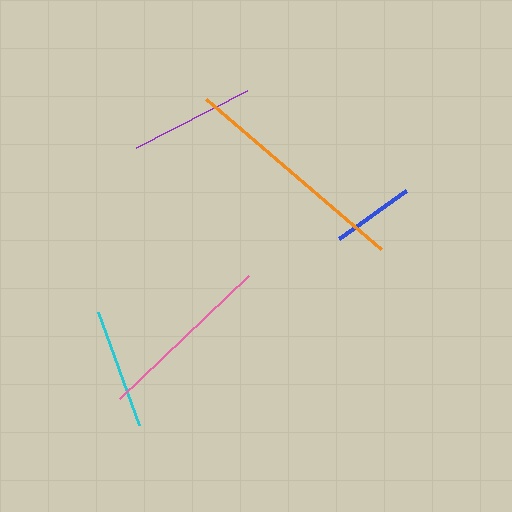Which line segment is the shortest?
The blue line is the shortest at approximately 82 pixels.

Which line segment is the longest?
The orange line is the longest at approximately 230 pixels.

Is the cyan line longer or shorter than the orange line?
The orange line is longer than the cyan line.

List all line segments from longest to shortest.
From longest to shortest: orange, pink, purple, cyan, blue.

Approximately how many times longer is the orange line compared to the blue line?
The orange line is approximately 2.8 times the length of the blue line.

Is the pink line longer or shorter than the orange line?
The orange line is longer than the pink line.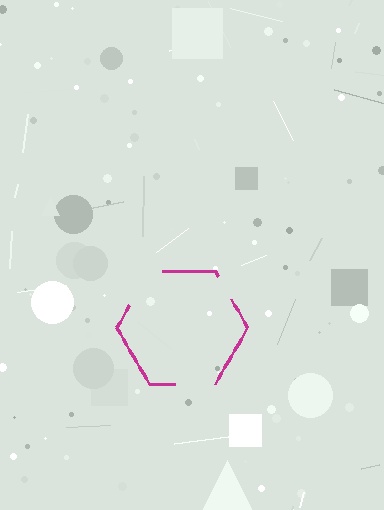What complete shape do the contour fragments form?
The contour fragments form a hexagon.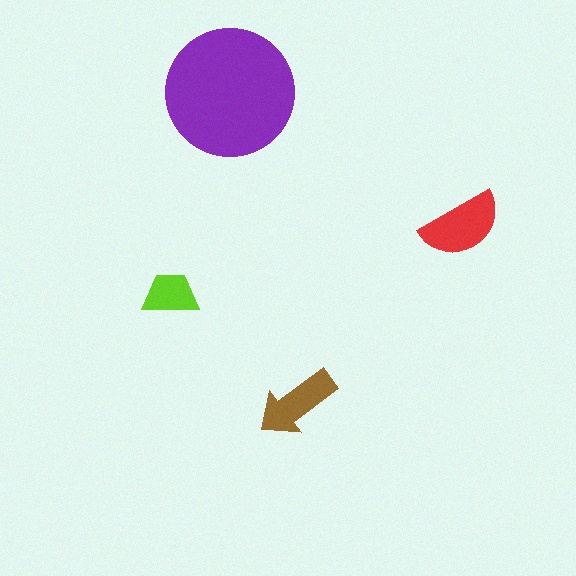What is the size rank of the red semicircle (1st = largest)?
2nd.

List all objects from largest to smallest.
The purple circle, the red semicircle, the brown arrow, the lime trapezoid.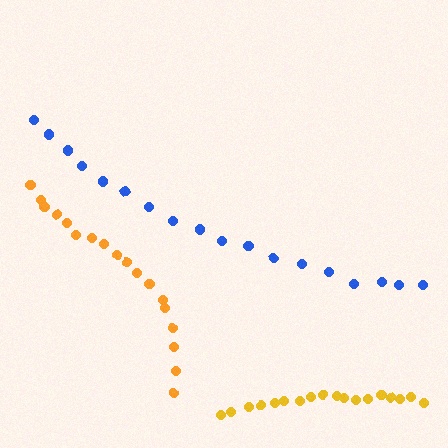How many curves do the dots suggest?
There are 3 distinct paths.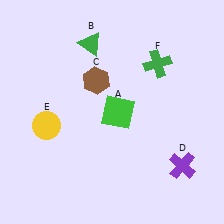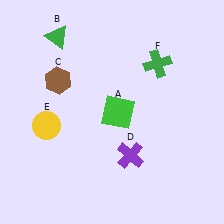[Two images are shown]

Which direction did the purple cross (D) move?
The purple cross (D) moved left.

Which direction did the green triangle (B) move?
The green triangle (B) moved left.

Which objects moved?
The objects that moved are: the green triangle (B), the brown hexagon (C), the purple cross (D).